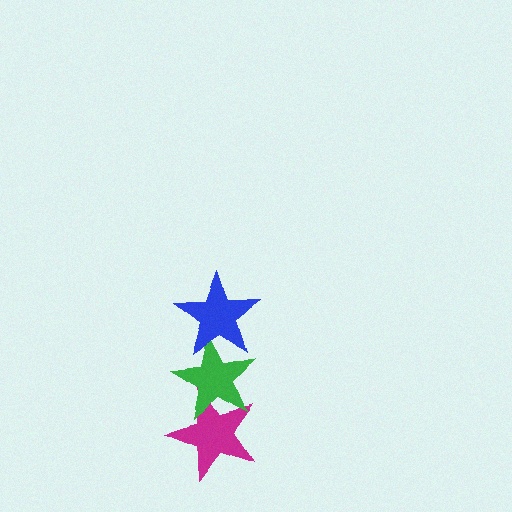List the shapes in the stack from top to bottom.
From top to bottom: the blue star, the green star, the magenta star.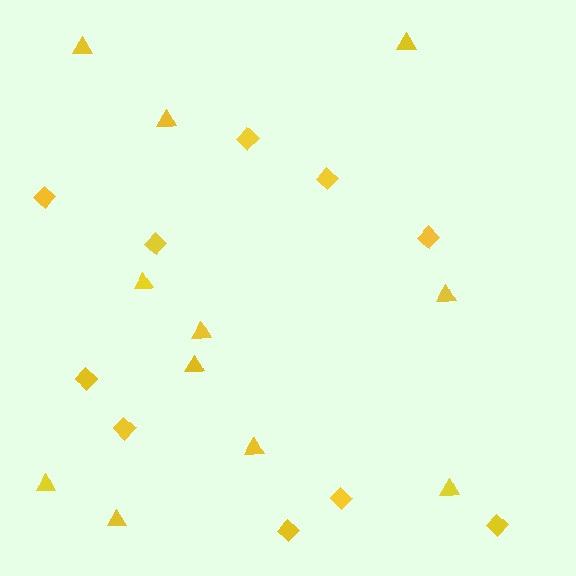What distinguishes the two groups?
There are 2 groups: one group of triangles (11) and one group of diamonds (10).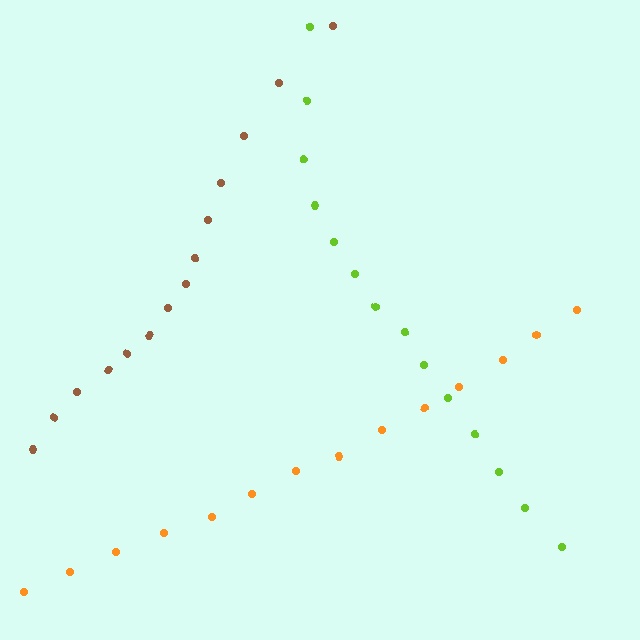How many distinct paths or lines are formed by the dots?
There are 3 distinct paths.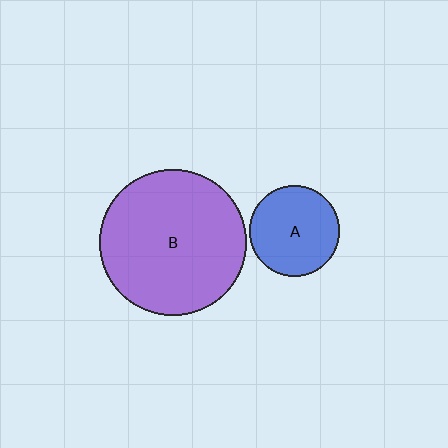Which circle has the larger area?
Circle B (purple).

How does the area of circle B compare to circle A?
Approximately 2.7 times.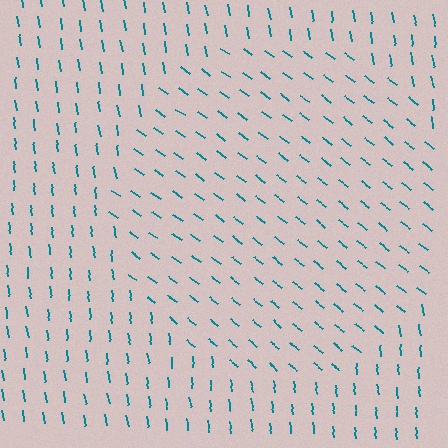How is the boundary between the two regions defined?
The boundary is defined purely by a change in line orientation (approximately 45 degrees difference). All lines are the same color and thickness.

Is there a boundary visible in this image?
Yes, there is a texture boundary formed by a change in line orientation.